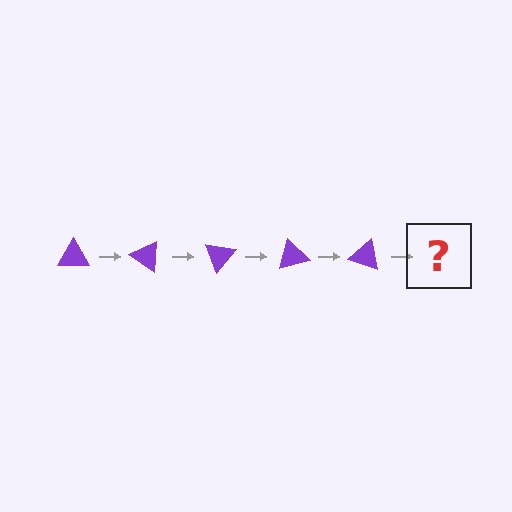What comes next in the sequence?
The next element should be a purple triangle rotated 175 degrees.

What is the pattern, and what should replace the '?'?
The pattern is that the triangle rotates 35 degrees each step. The '?' should be a purple triangle rotated 175 degrees.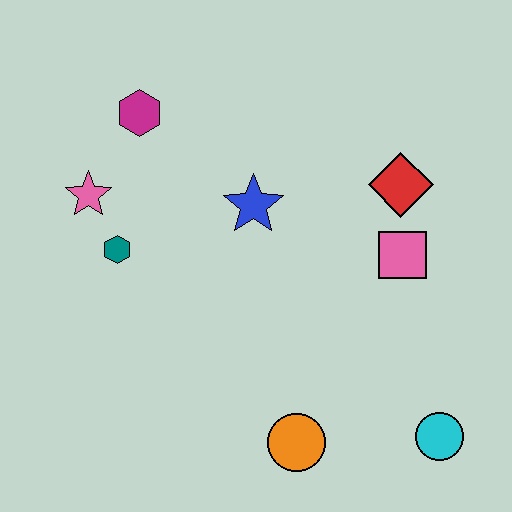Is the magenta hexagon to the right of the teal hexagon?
Yes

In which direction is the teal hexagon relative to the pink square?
The teal hexagon is to the left of the pink square.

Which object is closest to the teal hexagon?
The pink star is closest to the teal hexagon.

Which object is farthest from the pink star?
The cyan circle is farthest from the pink star.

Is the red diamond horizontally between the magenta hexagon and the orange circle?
No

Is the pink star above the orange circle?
Yes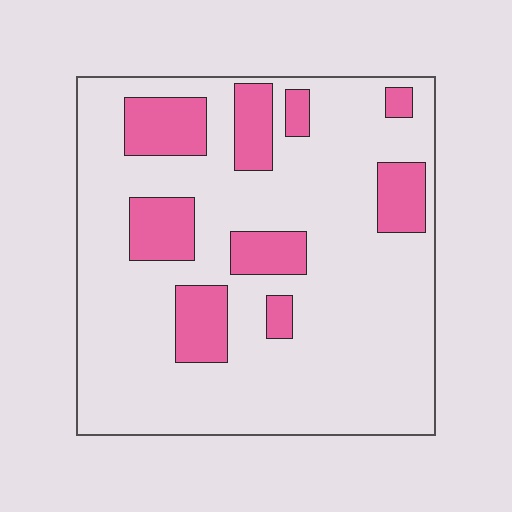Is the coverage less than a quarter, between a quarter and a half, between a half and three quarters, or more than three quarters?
Less than a quarter.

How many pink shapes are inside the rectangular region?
9.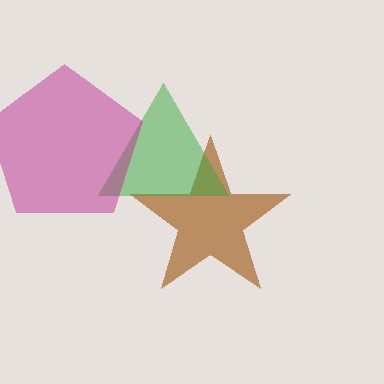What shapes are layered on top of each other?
The layered shapes are: a brown star, a green triangle, a magenta pentagon.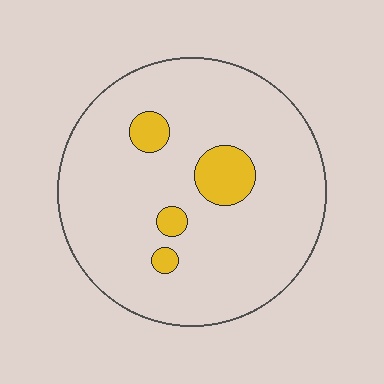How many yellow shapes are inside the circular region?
4.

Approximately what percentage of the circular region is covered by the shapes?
Approximately 10%.